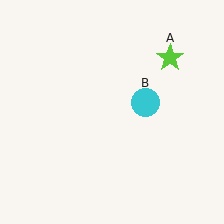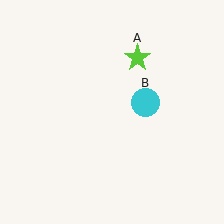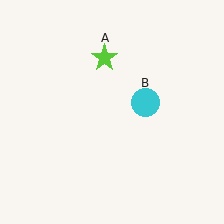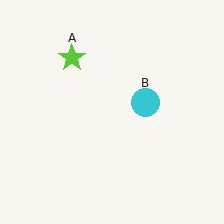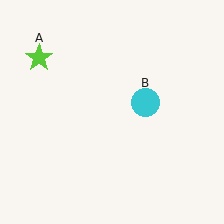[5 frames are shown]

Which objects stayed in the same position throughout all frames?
Cyan circle (object B) remained stationary.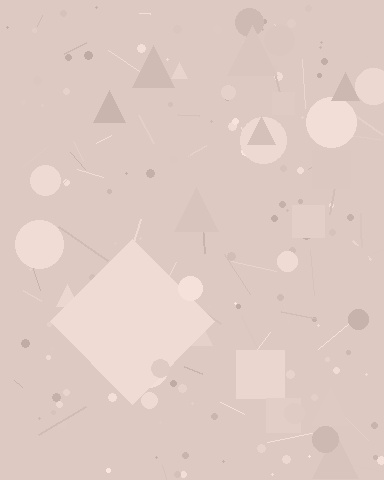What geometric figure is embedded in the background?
A diamond is embedded in the background.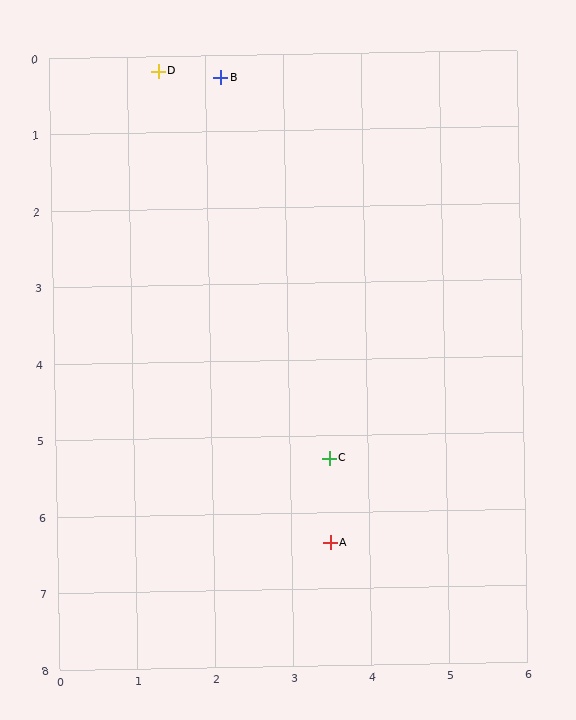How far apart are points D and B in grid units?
Points D and B are about 0.8 grid units apart.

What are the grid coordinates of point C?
Point C is at approximately (3.5, 5.3).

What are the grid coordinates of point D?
Point D is at approximately (1.4, 0.2).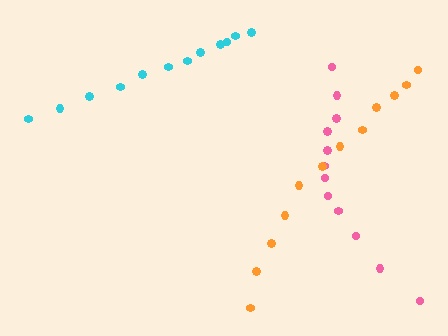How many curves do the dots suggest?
There are 3 distinct paths.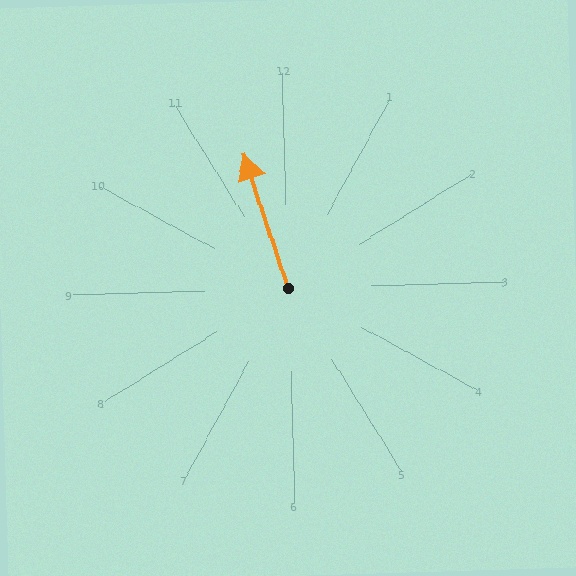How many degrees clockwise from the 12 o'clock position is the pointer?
Approximately 343 degrees.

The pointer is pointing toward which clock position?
Roughly 11 o'clock.